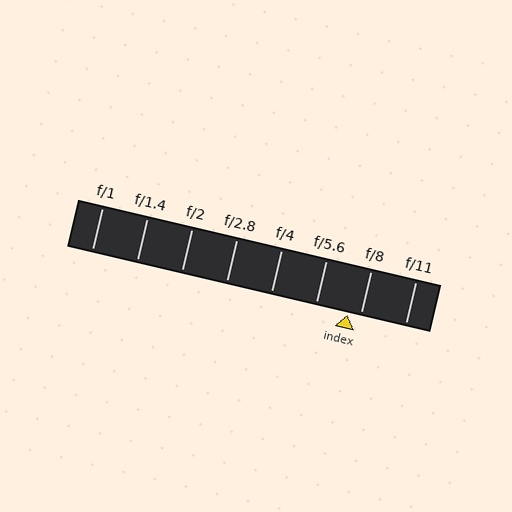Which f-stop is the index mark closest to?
The index mark is closest to f/8.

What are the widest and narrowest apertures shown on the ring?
The widest aperture shown is f/1 and the narrowest is f/11.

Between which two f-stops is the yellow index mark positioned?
The index mark is between f/5.6 and f/8.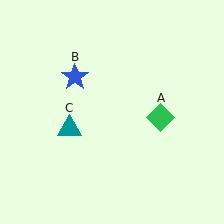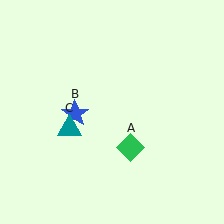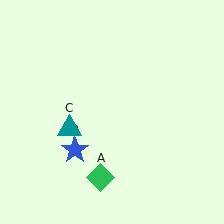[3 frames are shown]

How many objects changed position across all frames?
2 objects changed position: green diamond (object A), blue star (object B).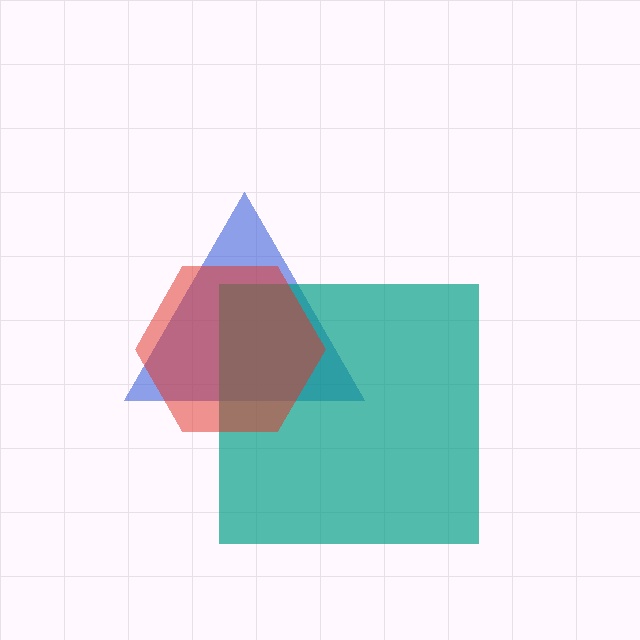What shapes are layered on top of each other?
The layered shapes are: a blue triangle, a teal square, a red hexagon.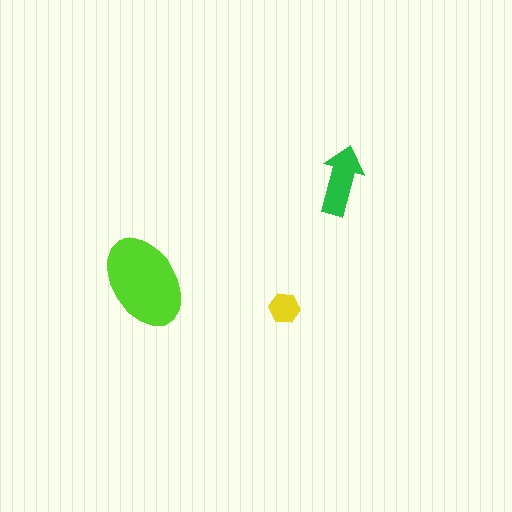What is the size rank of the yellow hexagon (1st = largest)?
3rd.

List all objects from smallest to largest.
The yellow hexagon, the green arrow, the lime ellipse.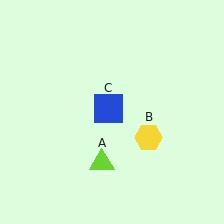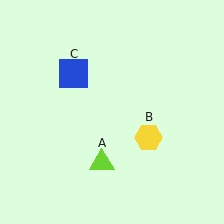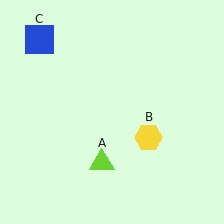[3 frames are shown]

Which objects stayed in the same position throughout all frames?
Lime triangle (object A) and yellow hexagon (object B) remained stationary.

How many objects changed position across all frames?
1 object changed position: blue square (object C).